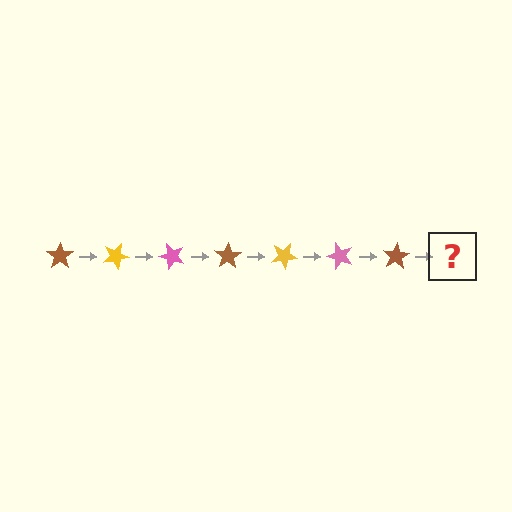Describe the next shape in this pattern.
It should be a yellow star, rotated 175 degrees from the start.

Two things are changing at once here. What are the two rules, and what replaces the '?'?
The two rules are that it rotates 25 degrees each step and the color cycles through brown, yellow, and pink. The '?' should be a yellow star, rotated 175 degrees from the start.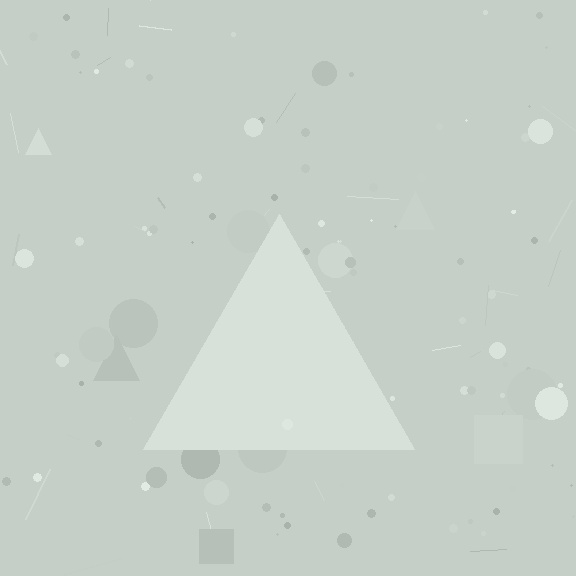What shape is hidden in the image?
A triangle is hidden in the image.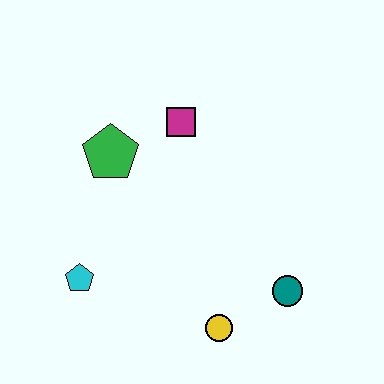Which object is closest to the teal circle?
The yellow circle is closest to the teal circle.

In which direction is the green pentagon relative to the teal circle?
The green pentagon is to the left of the teal circle.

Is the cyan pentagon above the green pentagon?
No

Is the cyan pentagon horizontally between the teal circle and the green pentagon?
No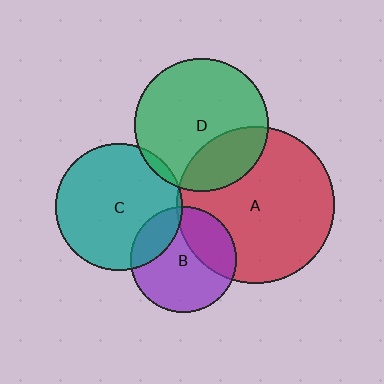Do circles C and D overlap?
Yes.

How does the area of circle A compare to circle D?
Approximately 1.4 times.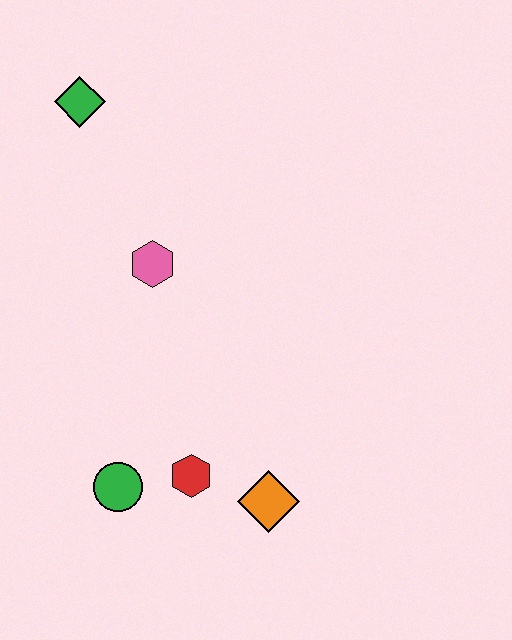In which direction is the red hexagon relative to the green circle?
The red hexagon is to the right of the green circle.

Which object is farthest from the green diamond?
The orange diamond is farthest from the green diamond.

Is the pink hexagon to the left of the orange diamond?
Yes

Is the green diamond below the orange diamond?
No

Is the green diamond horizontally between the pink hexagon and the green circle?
No